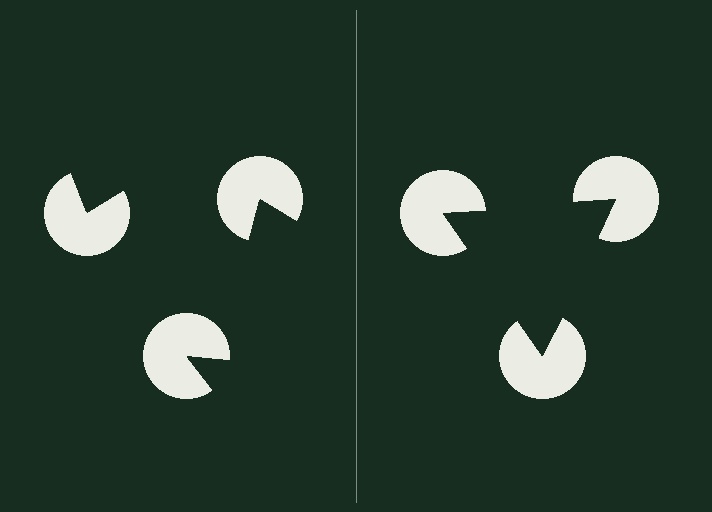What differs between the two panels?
The pac-man discs are positioned identically on both sides; only the wedge orientations differ. On the right they align to a triangle; on the left they are misaligned.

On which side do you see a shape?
An illusory triangle appears on the right side. On the left side the wedge cuts are rotated, so no coherent shape forms.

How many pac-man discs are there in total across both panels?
6 — 3 on each side.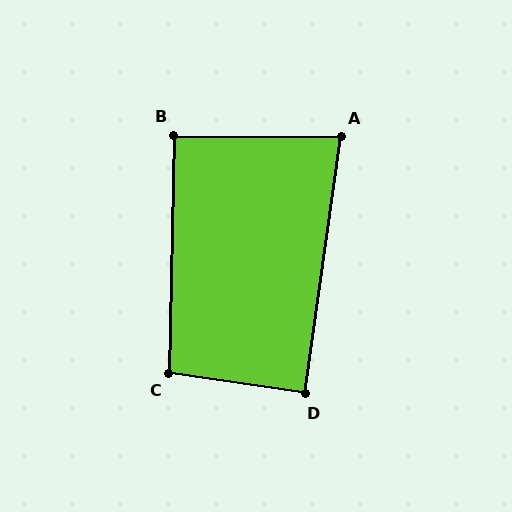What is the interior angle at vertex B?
Approximately 90 degrees (approximately right).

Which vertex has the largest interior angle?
C, at approximately 97 degrees.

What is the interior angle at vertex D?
Approximately 90 degrees (approximately right).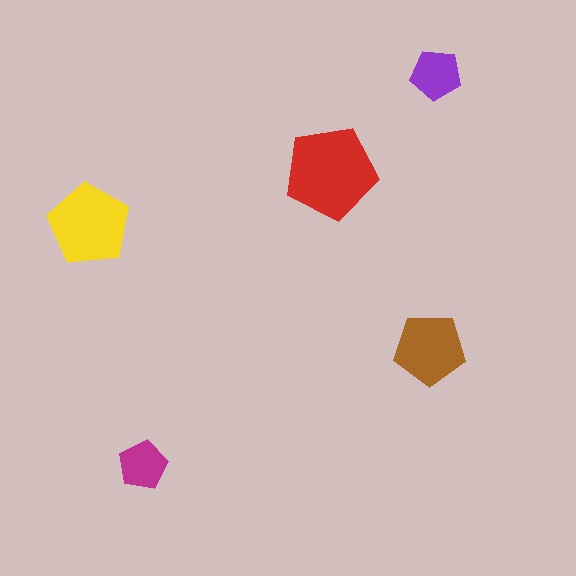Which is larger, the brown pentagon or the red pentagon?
The red one.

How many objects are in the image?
There are 5 objects in the image.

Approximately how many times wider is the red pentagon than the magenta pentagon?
About 2 times wider.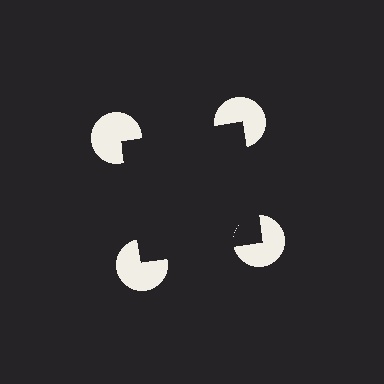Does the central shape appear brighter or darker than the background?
It typically appears slightly darker than the background, even though no actual brightness change is drawn.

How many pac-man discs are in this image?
There are 4 — one at each vertex of the illusory square.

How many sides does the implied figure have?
4 sides.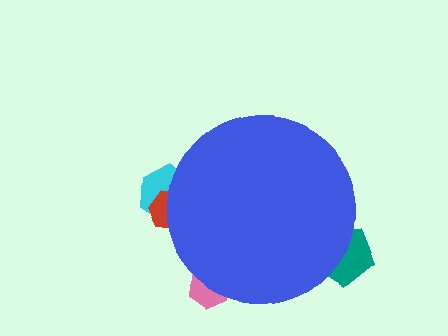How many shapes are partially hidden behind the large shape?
4 shapes are partially hidden.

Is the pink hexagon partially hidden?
Yes, the pink hexagon is partially hidden behind the blue circle.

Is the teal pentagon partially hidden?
Yes, the teal pentagon is partially hidden behind the blue circle.